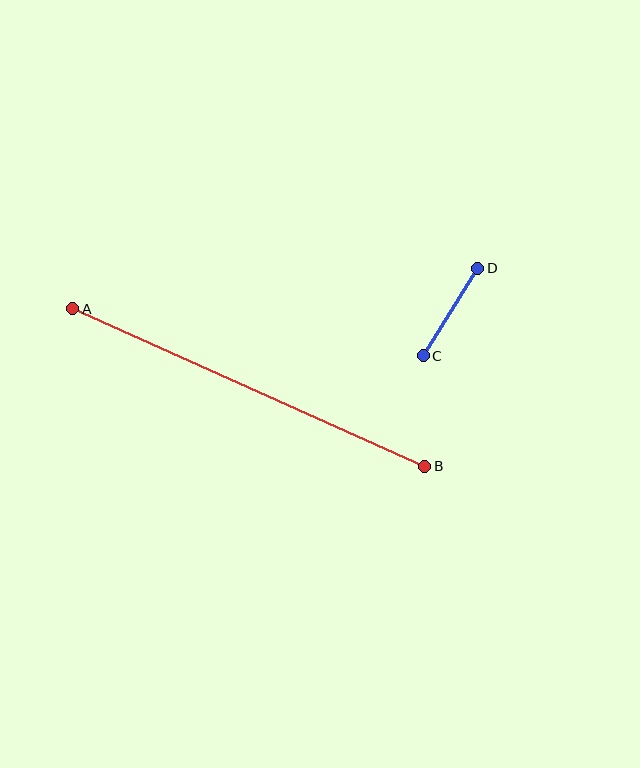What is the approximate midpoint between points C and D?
The midpoint is at approximately (450, 312) pixels.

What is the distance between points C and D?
The distance is approximately 103 pixels.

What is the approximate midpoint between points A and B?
The midpoint is at approximately (249, 387) pixels.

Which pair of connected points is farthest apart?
Points A and B are farthest apart.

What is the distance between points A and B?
The distance is approximately 386 pixels.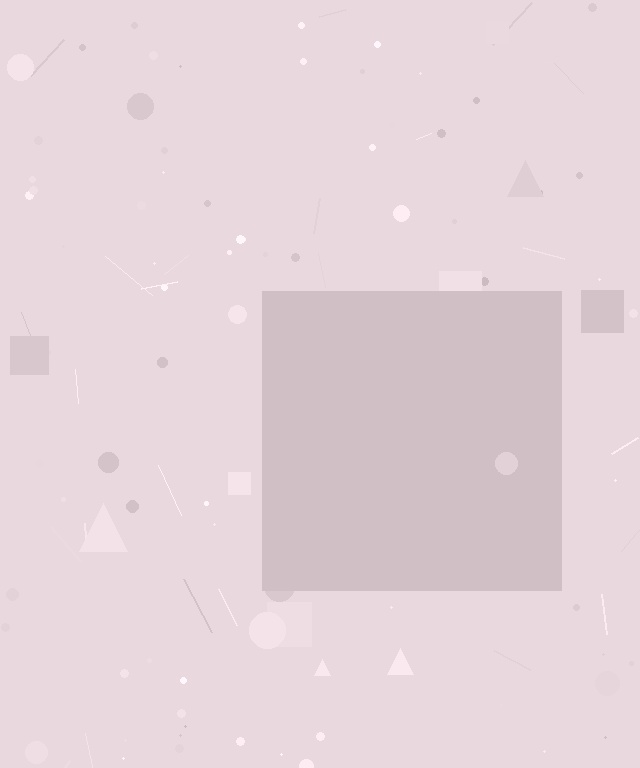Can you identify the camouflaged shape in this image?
The camouflaged shape is a square.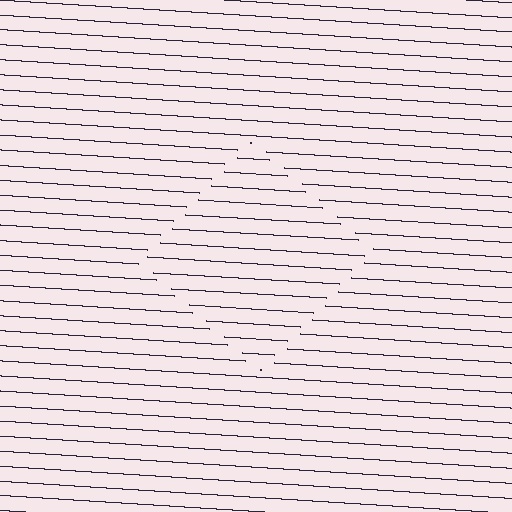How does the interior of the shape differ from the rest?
The interior of the shape contains the same grating, shifted by half a period — the contour is defined by the phase discontinuity where line-ends from the inner and outer gratings abut.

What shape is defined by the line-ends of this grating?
An illusory square. The interior of the shape contains the same grating, shifted by half a period — the contour is defined by the phase discontinuity where line-ends from the inner and outer gratings abut.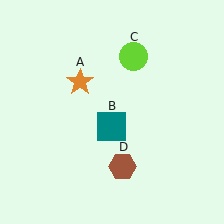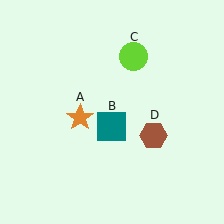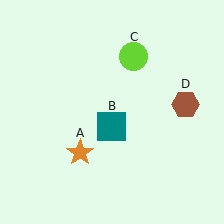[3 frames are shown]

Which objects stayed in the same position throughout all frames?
Teal square (object B) and lime circle (object C) remained stationary.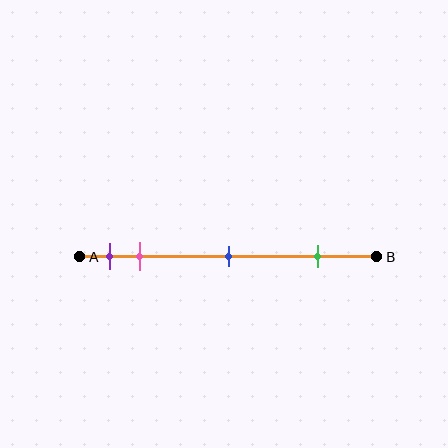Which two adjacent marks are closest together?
The purple and pink marks are the closest adjacent pair.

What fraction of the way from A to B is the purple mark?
The purple mark is approximately 10% (0.1) of the way from A to B.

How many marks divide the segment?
There are 4 marks dividing the segment.